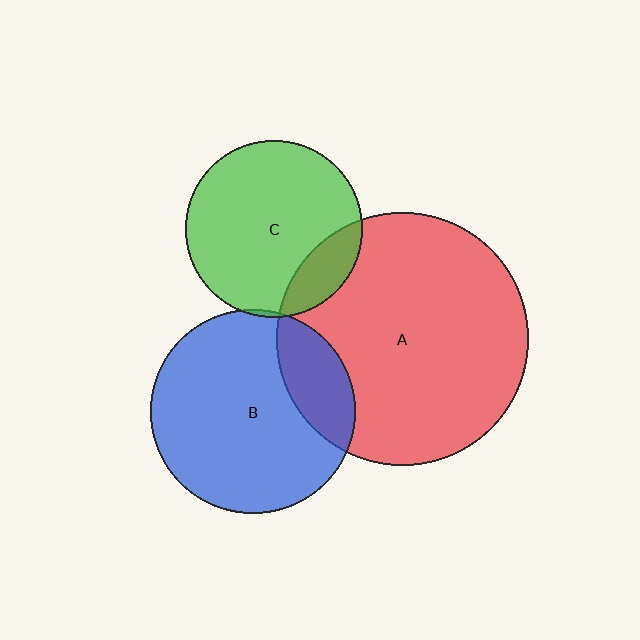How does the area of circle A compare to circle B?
Approximately 1.5 times.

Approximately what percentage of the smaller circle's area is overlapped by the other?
Approximately 20%.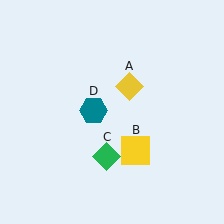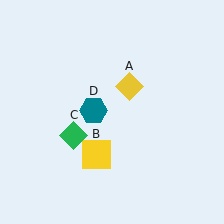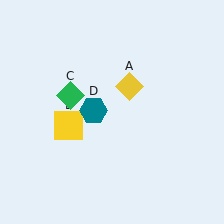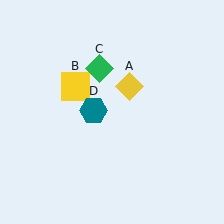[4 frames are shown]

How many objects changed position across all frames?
2 objects changed position: yellow square (object B), green diamond (object C).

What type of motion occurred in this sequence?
The yellow square (object B), green diamond (object C) rotated clockwise around the center of the scene.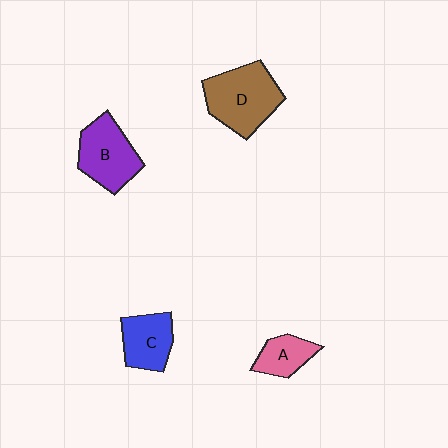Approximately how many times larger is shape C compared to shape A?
Approximately 1.3 times.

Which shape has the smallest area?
Shape A (pink).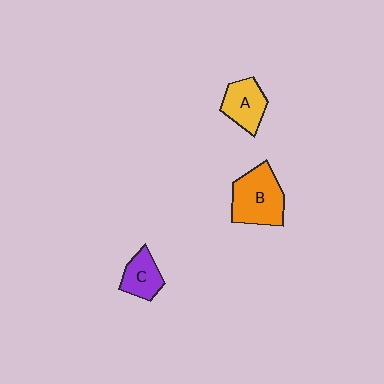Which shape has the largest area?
Shape B (orange).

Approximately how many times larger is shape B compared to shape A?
Approximately 1.4 times.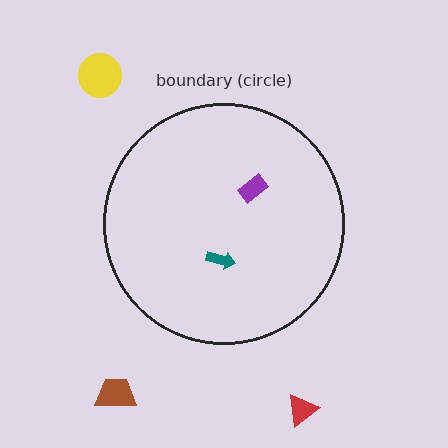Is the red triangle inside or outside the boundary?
Outside.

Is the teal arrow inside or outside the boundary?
Inside.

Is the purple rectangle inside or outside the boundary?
Inside.